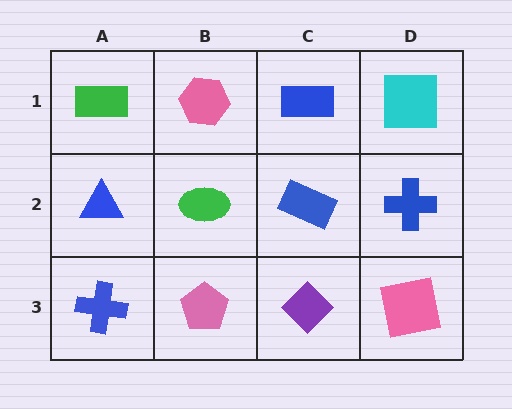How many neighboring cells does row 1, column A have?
2.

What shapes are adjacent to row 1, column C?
A blue rectangle (row 2, column C), a pink hexagon (row 1, column B), a cyan square (row 1, column D).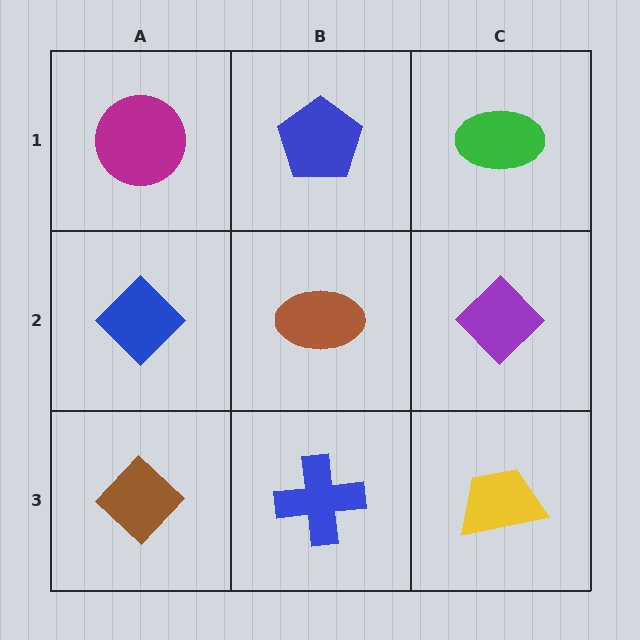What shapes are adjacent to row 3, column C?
A purple diamond (row 2, column C), a blue cross (row 3, column B).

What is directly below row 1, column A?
A blue diamond.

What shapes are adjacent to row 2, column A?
A magenta circle (row 1, column A), a brown diamond (row 3, column A), a brown ellipse (row 2, column B).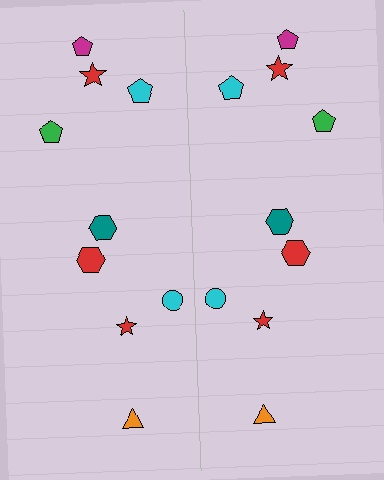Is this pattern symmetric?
Yes, this pattern has bilateral (reflection) symmetry.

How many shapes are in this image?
There are 18 shapes in this image.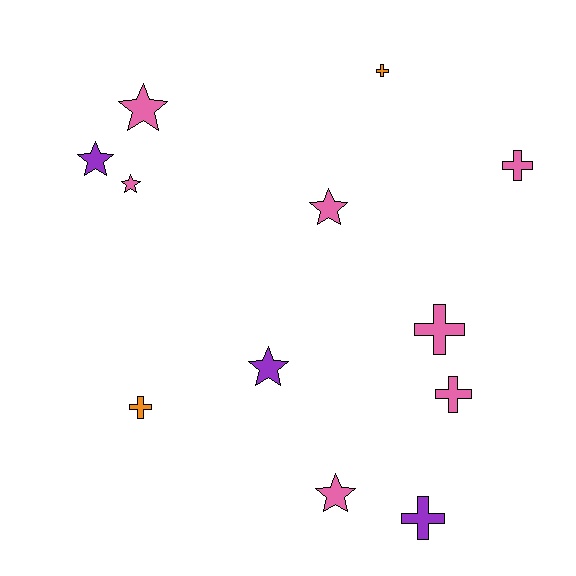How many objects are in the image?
There are 12 objects.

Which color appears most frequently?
Pink, with 7 objects.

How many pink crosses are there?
There are 3 pink crosses.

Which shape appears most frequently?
Cross, with 6 objects.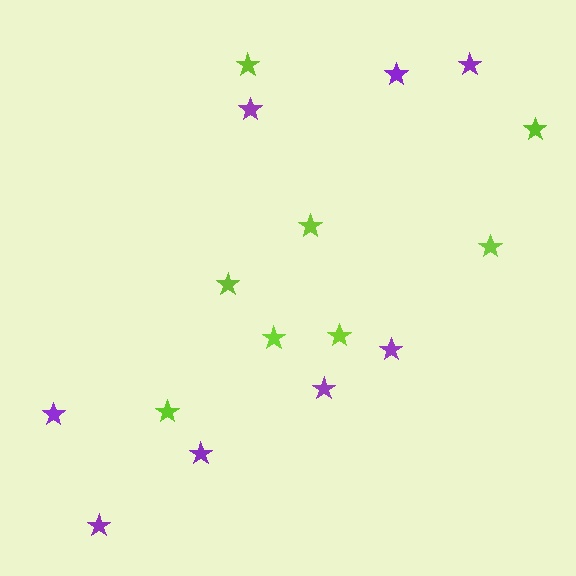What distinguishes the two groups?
There are 2 groups: one group of lime stars (8) and one group of purple stars (8).